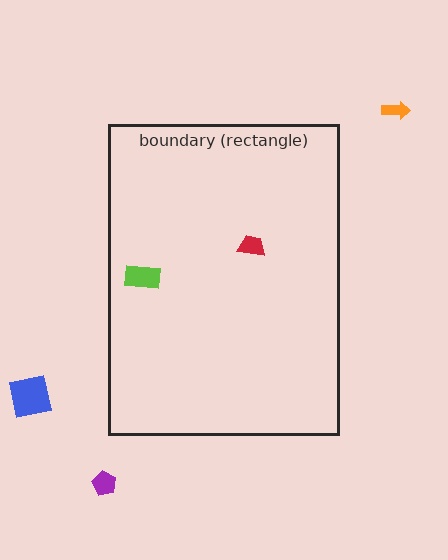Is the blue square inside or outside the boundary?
Outside.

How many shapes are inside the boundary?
2 inside, 3 outside.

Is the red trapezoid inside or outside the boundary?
Inside.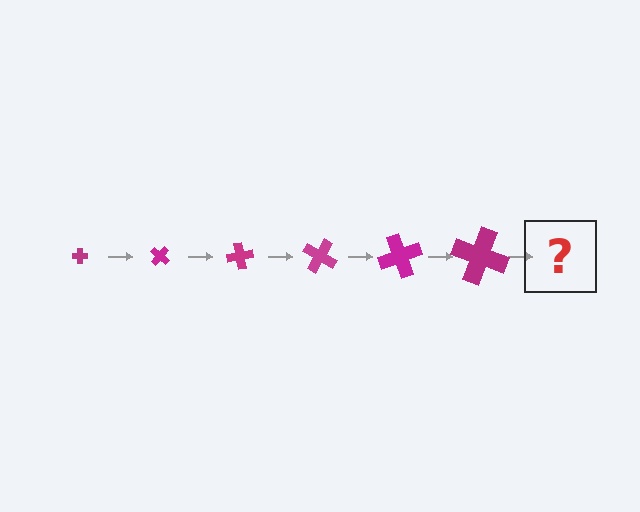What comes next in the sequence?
The next element should be a cross, larger than the previous one and rotated 240 degrees from the start.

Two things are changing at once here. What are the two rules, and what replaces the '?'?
The two rules are that the cross grows larger each step and it rotates 40 degrees each step. The '?' should be a cross, larger than the previous one and rotated 240 degrees from the start.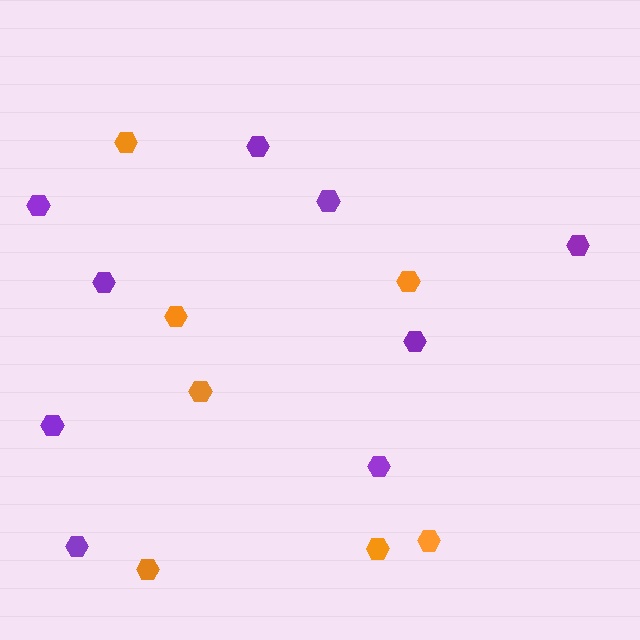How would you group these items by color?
There are 2 groups: one group of orange hexagons (7) and one group of purple hexagons (9).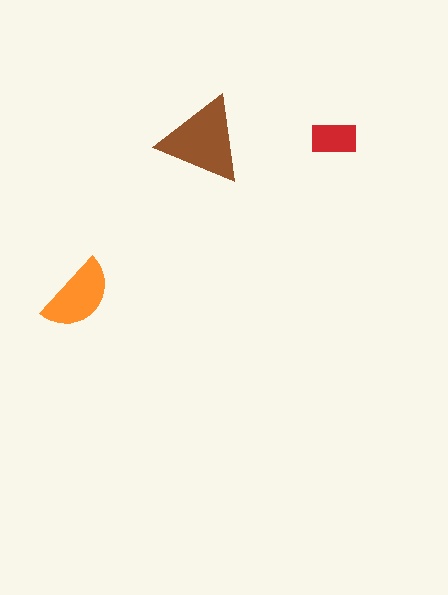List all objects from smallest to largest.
The red rectangle, the orange semicircle, the brown triangle.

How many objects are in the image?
There are 3 objects in the image.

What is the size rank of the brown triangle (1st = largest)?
1st.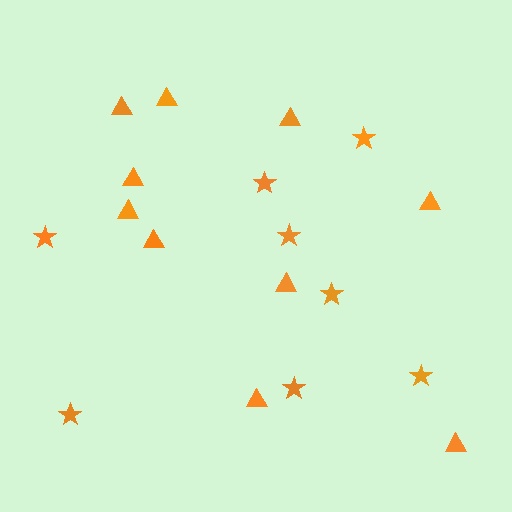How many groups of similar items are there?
There are 2 groups: one group of triangles (10) and one group of stars (8).